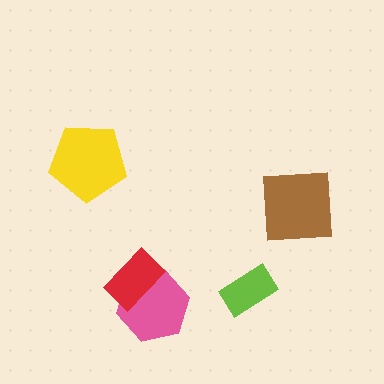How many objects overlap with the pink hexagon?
1 object overlaps with the pink hexagon.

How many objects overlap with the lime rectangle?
0 objects overlap with the lime rectangle.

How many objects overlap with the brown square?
0 objects overlap with the brown square.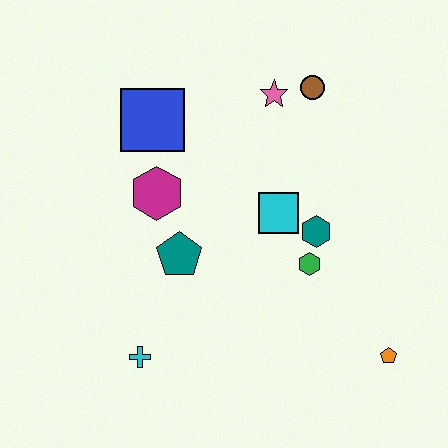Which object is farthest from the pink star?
The cyan cross is farthest from the pink star.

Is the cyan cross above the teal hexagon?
No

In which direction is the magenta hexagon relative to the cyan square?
The magenta hexagon is to the left of the cyan square.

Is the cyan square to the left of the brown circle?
Yes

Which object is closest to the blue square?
The magenta hexagon is closest to the blue square.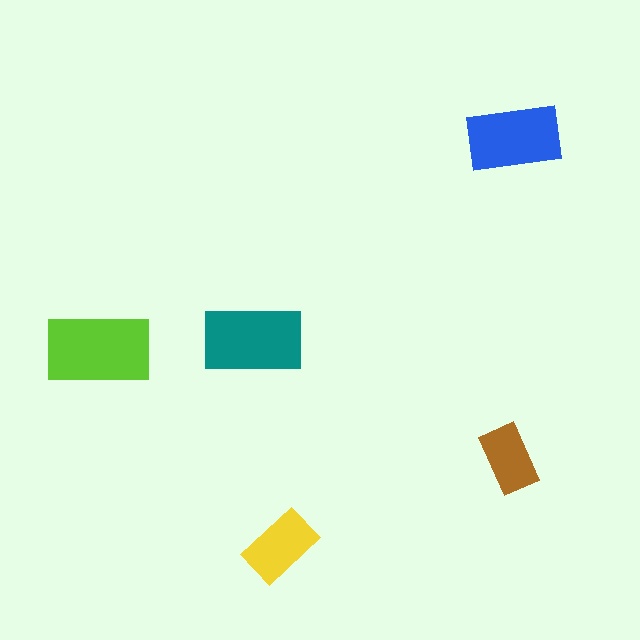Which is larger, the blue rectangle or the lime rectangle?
The lime one.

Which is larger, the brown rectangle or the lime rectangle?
The lime one.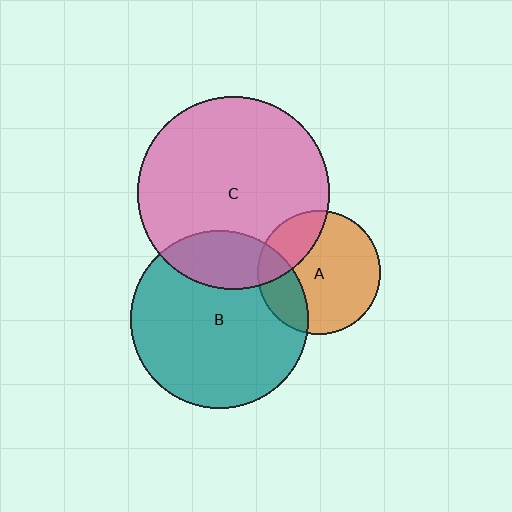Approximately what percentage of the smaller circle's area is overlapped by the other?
Approximately 25%.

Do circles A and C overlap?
Yes.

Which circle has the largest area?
Circle C (pink).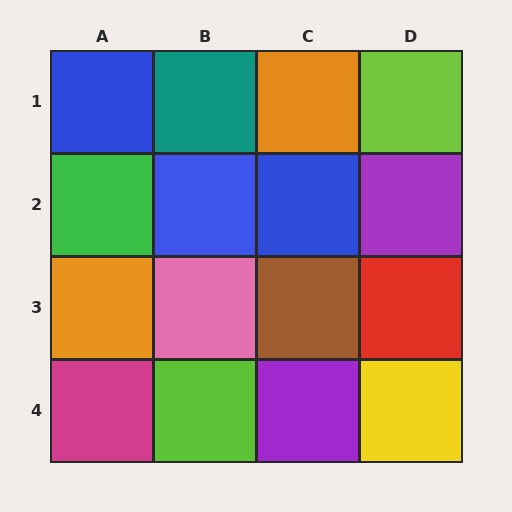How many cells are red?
1 cell is red.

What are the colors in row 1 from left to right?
Blue, teal, orange, lime.